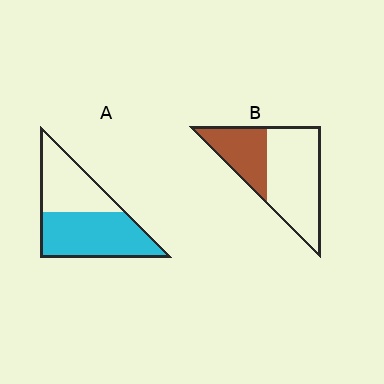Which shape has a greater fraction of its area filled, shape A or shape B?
Shape A.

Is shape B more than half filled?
No.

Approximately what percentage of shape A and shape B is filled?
A is approximately 55% and B is approximately 35%.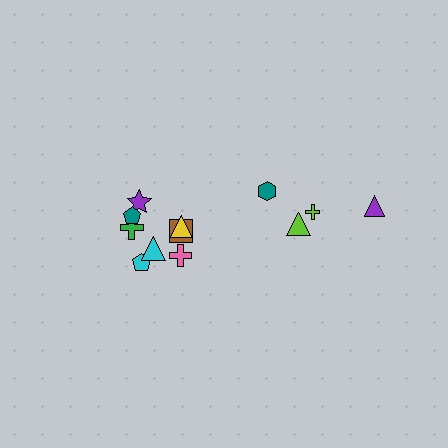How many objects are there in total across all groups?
There are 12 objects.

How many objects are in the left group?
There are 8 objects.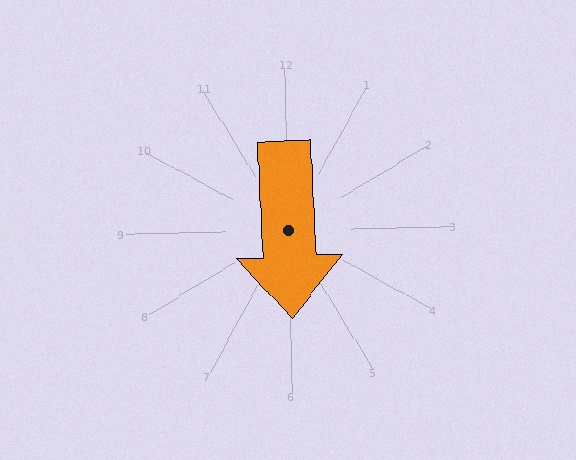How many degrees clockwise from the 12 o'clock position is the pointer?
Approximately 179 degrees.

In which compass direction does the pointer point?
South.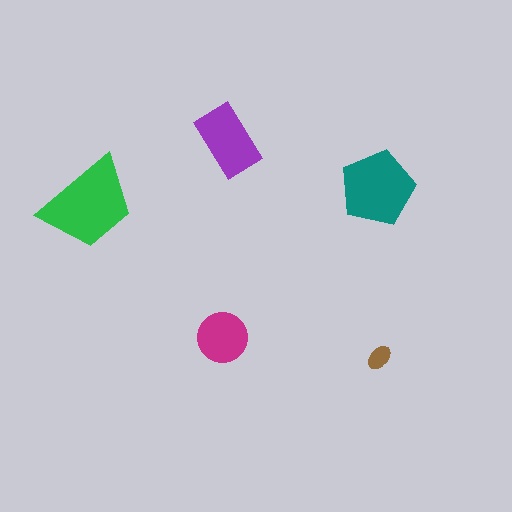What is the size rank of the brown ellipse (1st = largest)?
5th.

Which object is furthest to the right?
The brown ellipse is rightmost.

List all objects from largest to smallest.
The green trapezoid, the teal pentagon, the purple rectangle, the magenta circle, the brown ellipse.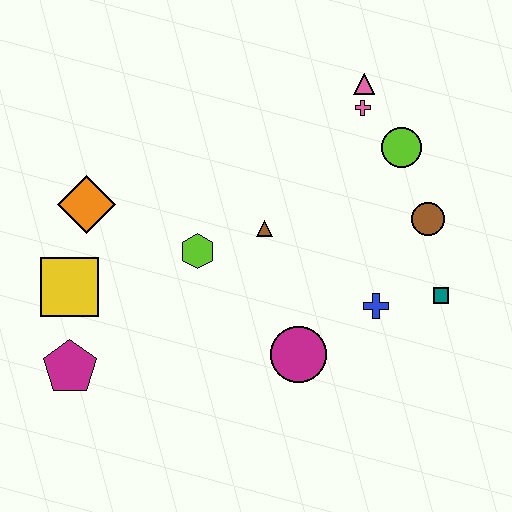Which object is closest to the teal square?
The blue cross is closest to the teal square.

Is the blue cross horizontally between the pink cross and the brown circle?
Yes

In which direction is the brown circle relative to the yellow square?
The brown circle is to the right of the yellow square.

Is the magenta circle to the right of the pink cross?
No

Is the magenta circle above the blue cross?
No